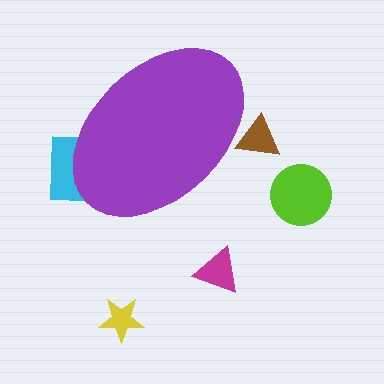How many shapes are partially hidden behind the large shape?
2 shapes are partially hidden.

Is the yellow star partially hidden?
No, the yellow star is fully visible.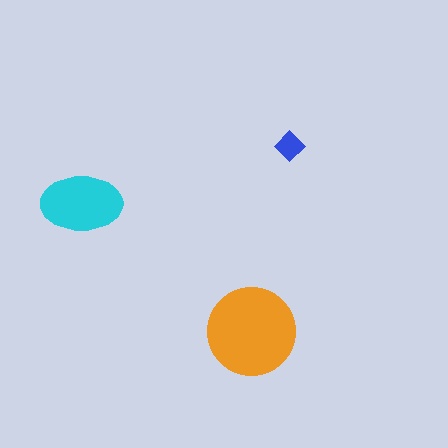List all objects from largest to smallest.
The orange circle, the cyan ellipse, the blue diamond.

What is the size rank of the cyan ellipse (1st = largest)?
2nd.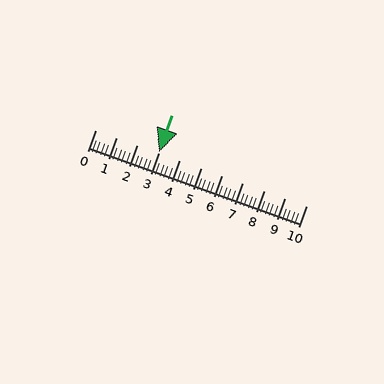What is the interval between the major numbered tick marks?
The major tick marks are spaced 1 units apart.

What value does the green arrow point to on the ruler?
The green arrow points to approximately 3.0.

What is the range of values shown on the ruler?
The ruler shows values from 0 to 10.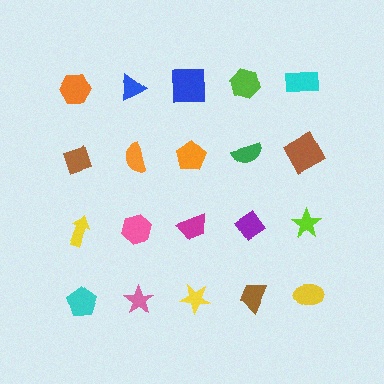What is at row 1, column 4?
A lime hexagon.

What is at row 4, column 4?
A brown trapezoid.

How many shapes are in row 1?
5 shapes.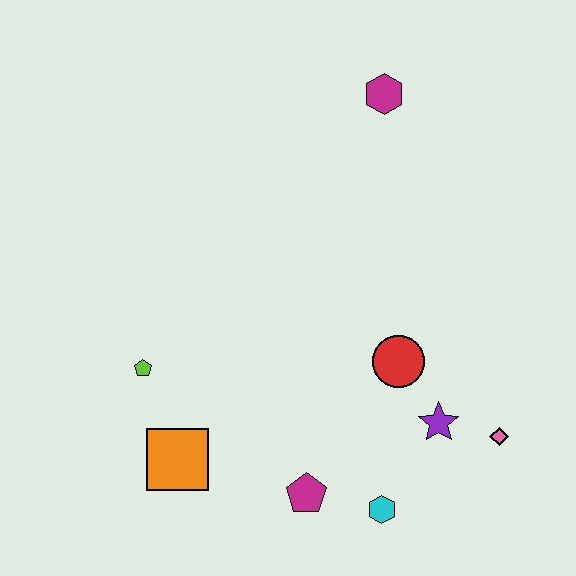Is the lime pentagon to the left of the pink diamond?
Yes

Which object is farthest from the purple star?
The magenta hexagon is farthest from the purple star.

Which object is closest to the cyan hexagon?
The magenta pentagon is closest to the cyan hexagon.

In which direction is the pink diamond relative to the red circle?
The pink diamond is to the right of the red circle.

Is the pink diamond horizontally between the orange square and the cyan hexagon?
No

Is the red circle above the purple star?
Yes